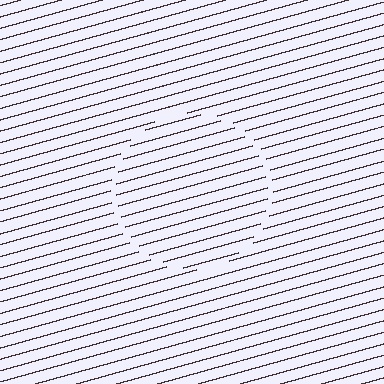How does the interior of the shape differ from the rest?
The interior of the shape contains the same grating, shifted by half a period — the contour is defined by the phase discontinuity where line-ends from the inner and outer gratings abut.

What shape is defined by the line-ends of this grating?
An illusory circle. The interior of the shape contains the same grating, shifted by half a period — the contour is defined by the phase discontinuity where line-ends from the inner and outer gratings abut.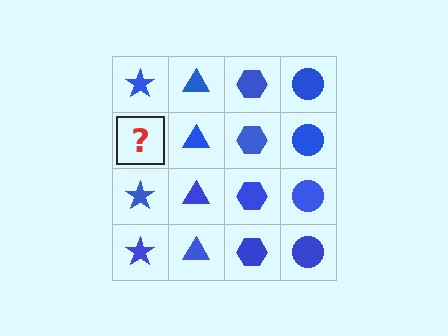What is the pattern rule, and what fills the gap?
The rule is that each column has a consistent shape. The gap should be filled with a blue star.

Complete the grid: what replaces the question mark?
The question mark should be replaced with a blue star.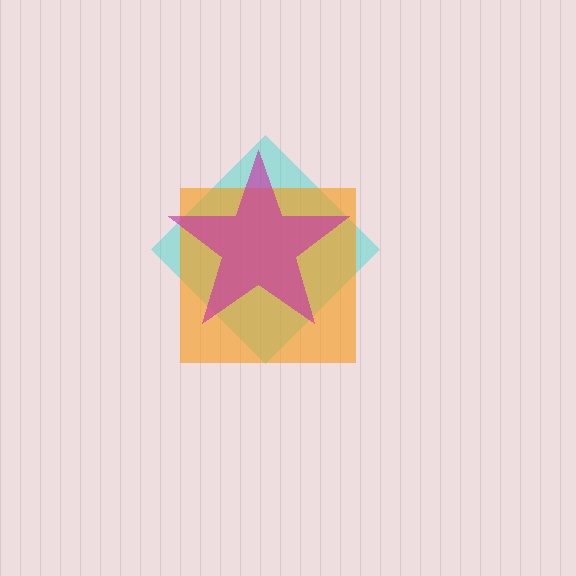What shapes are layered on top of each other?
The layered shapes are: a cyan diamond, an orange square, a magenta star.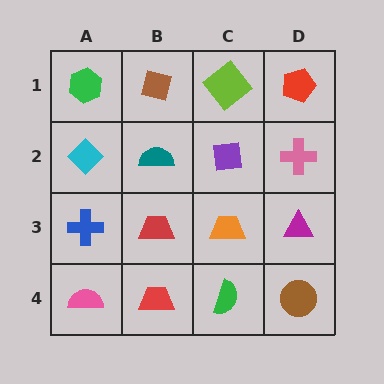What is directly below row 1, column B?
A teal semicircle.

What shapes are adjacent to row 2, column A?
A green hexagon (row 1, column A), a blue cross (row 3, column A), a teal semicircle (row 2, column B).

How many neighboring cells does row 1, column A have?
2.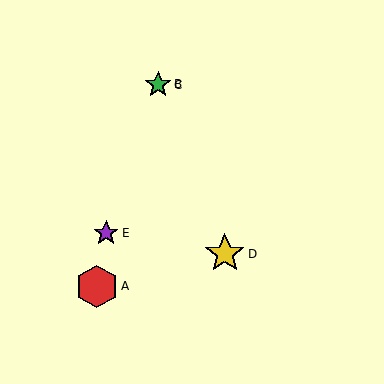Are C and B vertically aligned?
Yes, both are at x≈158.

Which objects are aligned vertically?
Objects B, C are aligned vertically.